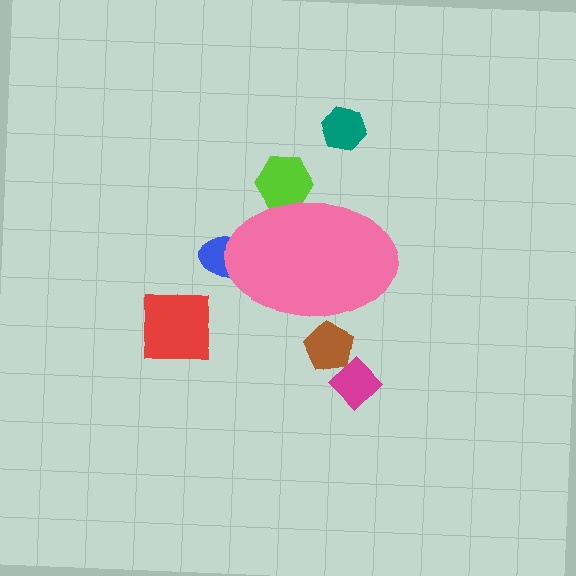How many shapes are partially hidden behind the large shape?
3 shapes are partially hidden.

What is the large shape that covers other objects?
A pink ellipse.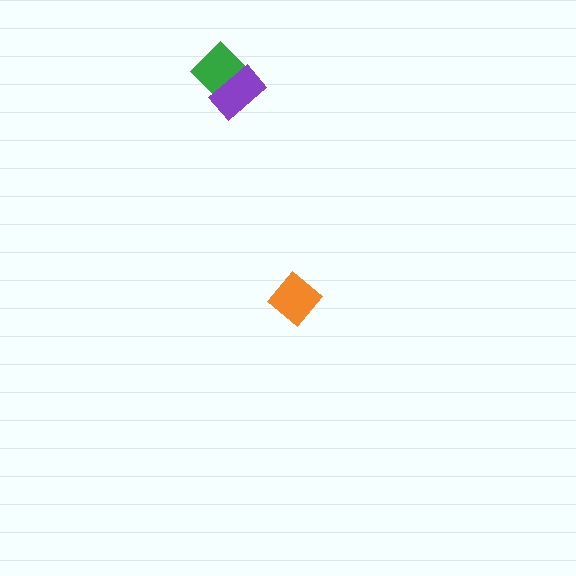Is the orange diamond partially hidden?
No, no other shape covers it.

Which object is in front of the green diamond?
The purple rectangle is in front of the green diamond.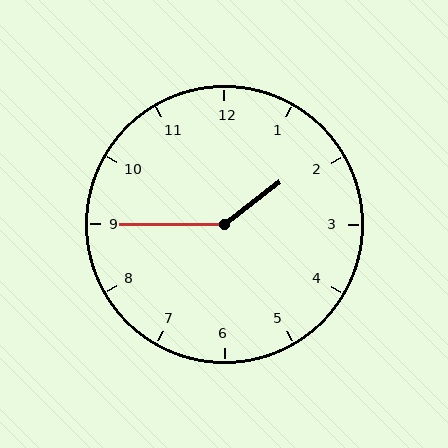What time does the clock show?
1:45.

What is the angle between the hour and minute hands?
Approximately 142 degrees.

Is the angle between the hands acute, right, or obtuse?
It is obtuse.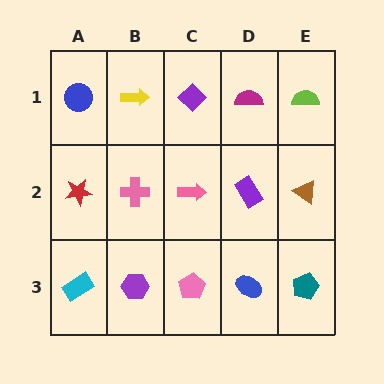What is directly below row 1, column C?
A pink arrow.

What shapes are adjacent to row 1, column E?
A brown triangle (row 2, column E), a magenta semicircle (row 1, column D).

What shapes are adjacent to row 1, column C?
A pink arrow (row 2, column C), a yellow arrow (row 1, column B), a magenta semicircle (row 1, column D).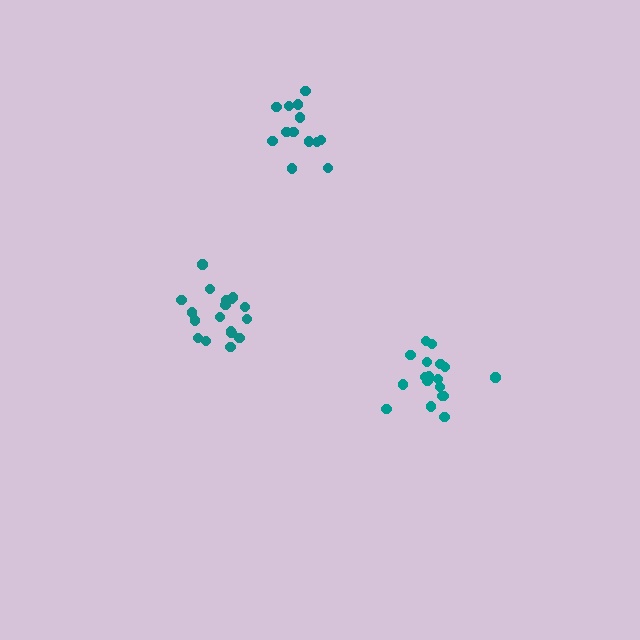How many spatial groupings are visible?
There are 3 spatial groupings.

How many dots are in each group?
Group 1: 18 dots, Group 2: 18 dots, Group 3: 13 dots (49 total).